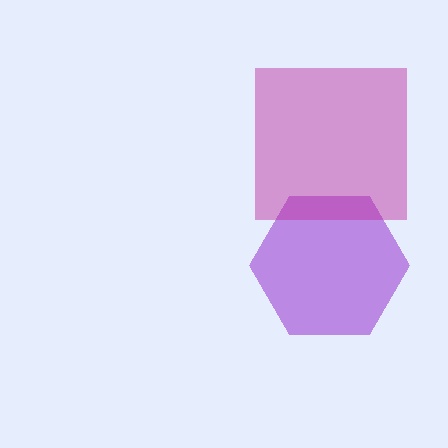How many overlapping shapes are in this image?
There are 2 overlapping shapes in the image.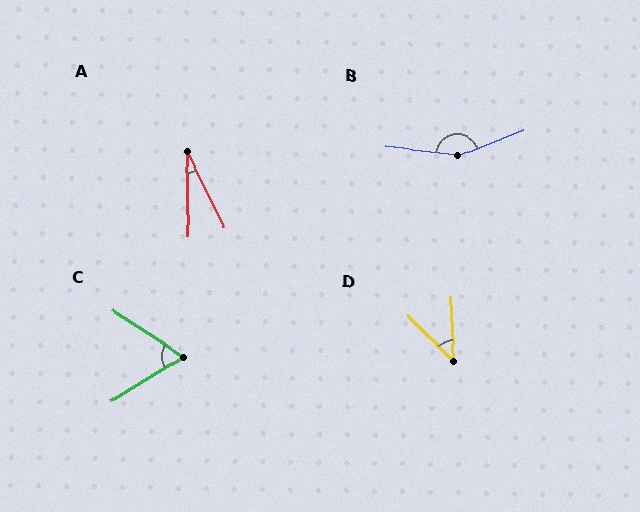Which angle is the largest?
B, at approximately 153 degrees.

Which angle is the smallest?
A, at approximately 25 degrees.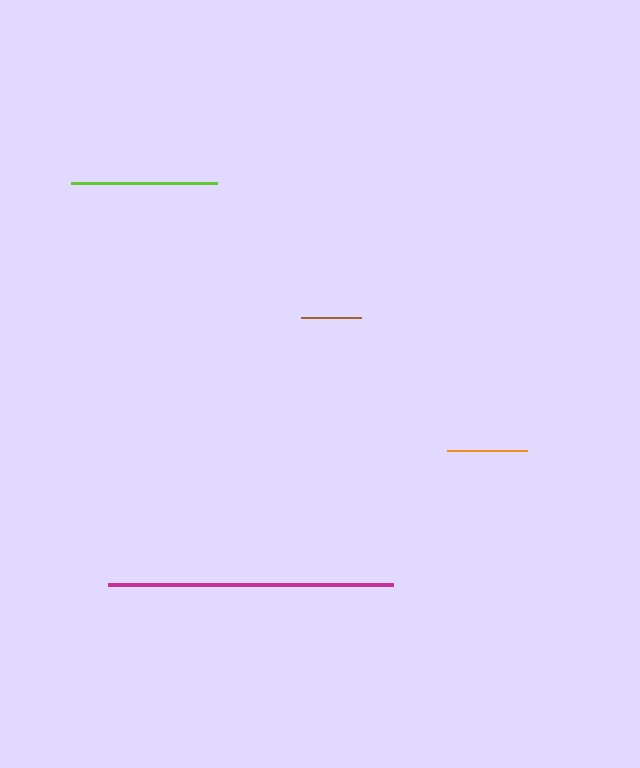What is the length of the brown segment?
The brown segment is approximately 60 pixels long.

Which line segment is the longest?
The magenta line is the longest at approximately 285 pixels.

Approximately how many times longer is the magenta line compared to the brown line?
The magenta line is approximately 4.7 times the length of the brown line.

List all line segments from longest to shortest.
From longest to shortest: magenta, lime, orange, brown.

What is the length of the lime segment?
The lime segment is approximately 146 pixels long.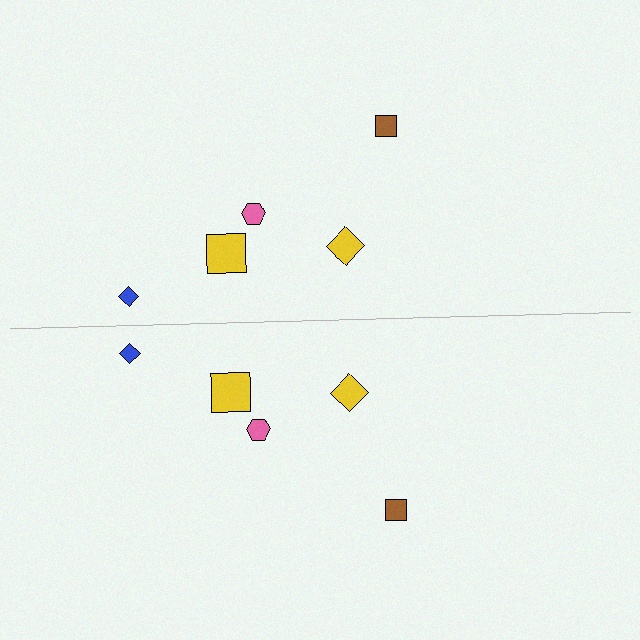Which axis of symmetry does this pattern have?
The pattern has a horizontal axis of symmetry running through the center of the image.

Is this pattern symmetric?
Yes, this pattern has bilateral (reflection) symmetry.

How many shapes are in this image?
There are 10 shapes in this image.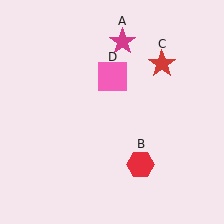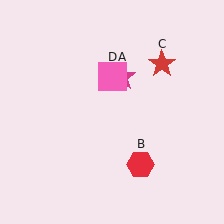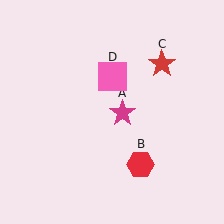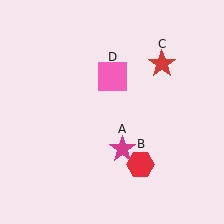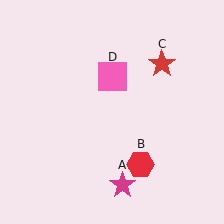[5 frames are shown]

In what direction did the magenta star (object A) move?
The magenta star (object A) moved down.